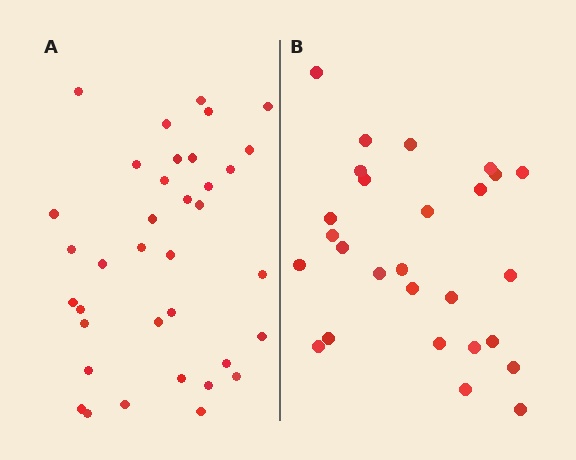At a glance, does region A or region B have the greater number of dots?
Region A (the left region) has more dots.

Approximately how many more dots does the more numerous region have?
Region A has roughly 8 or so more dots than region B.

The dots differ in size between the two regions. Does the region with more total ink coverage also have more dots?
No. Region B has more total ink coverage because its dots are larger, but region A actually contains more individual dots. Total area can be misleading — the number of items is what matters here.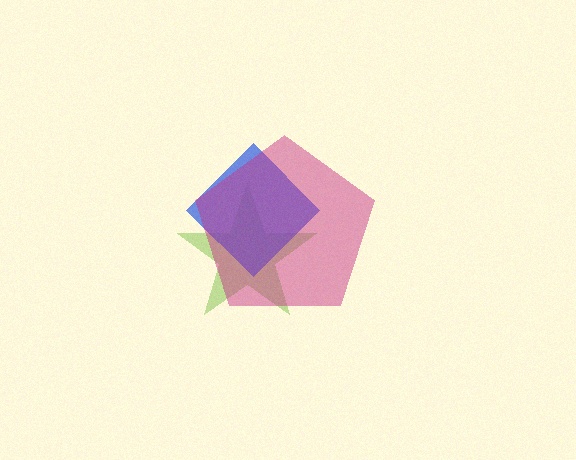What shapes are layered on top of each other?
The layered shapes are: a lime star, a blue diamond, a magenta pentagon.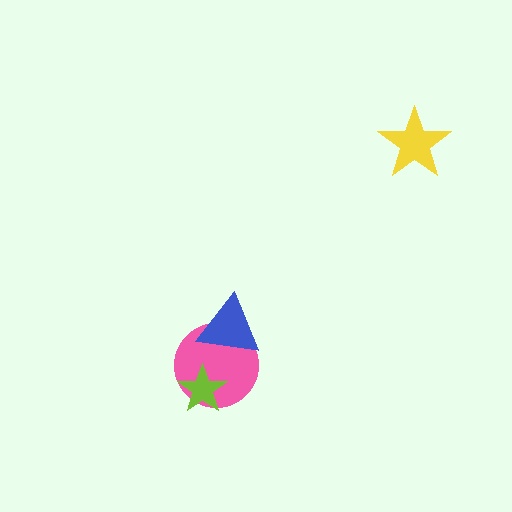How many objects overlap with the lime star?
1 object overlaps with the lime star.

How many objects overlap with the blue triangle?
1 object overlaps with the blue triangle.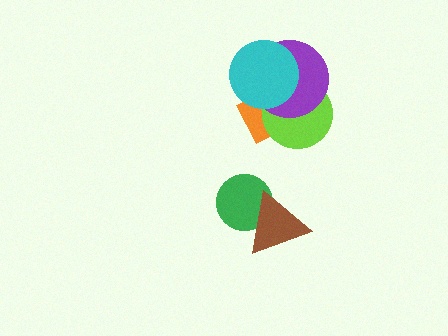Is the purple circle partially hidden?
Yes, it is partially covered by another shape.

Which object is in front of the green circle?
The brown triangle is in front of the green circle.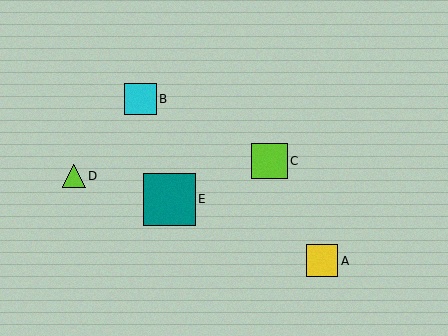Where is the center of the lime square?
The center of the lime square is at (269, 161).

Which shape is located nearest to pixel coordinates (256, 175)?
The lime square (labeled C) at (269, 161) is nearest to that location.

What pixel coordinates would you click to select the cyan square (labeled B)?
Click at (141, 99) to select the cyan square B.